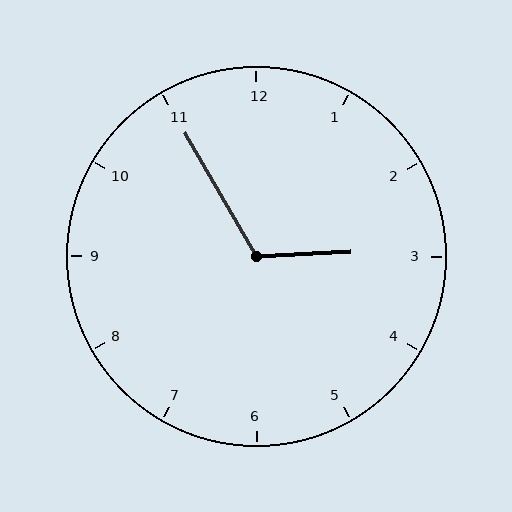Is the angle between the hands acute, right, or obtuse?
It is obtuse.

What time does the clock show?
2:55.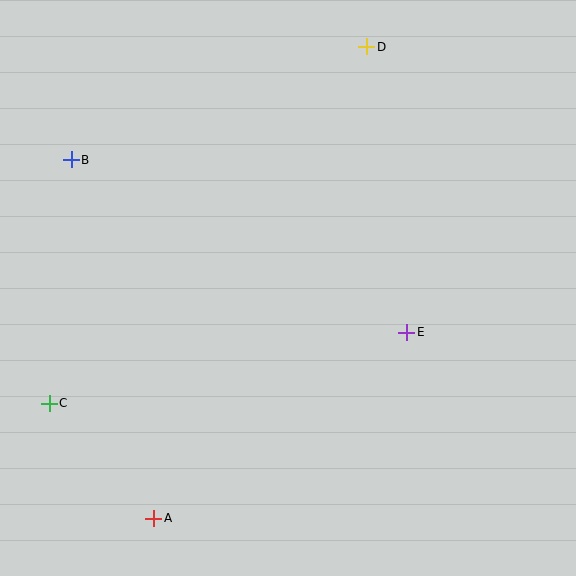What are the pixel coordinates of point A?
Point A is at (154, 518).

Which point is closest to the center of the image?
Point E at (407, 332) is closest to the center.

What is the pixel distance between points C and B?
The distance between C and B is 244 pixels.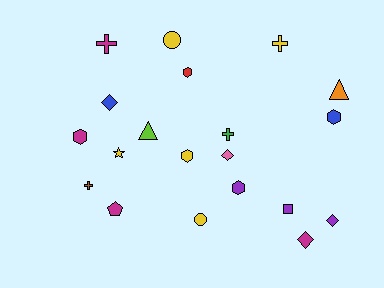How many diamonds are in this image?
There are 4 diamonds.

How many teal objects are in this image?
There are no teal objects.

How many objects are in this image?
There are 20 objects.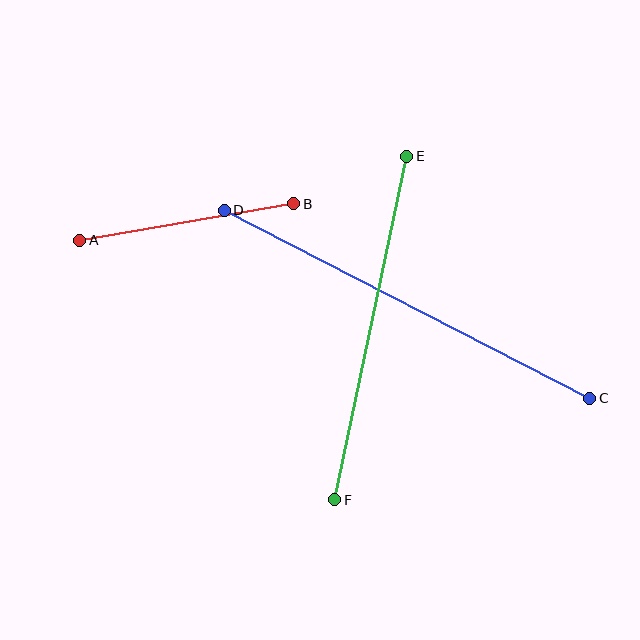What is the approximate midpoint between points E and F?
The midpoint is at approximately (371, 328) pixels.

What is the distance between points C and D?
The distance is approximately 411 pixels.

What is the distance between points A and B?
The distance is approximately 217 pixels.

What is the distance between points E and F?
The distance is approximately 351 pixels.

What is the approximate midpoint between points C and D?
The midpoint is at approximately (407, 304) pixels.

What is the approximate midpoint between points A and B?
The midpoint is at approximately (187, 222) pixels.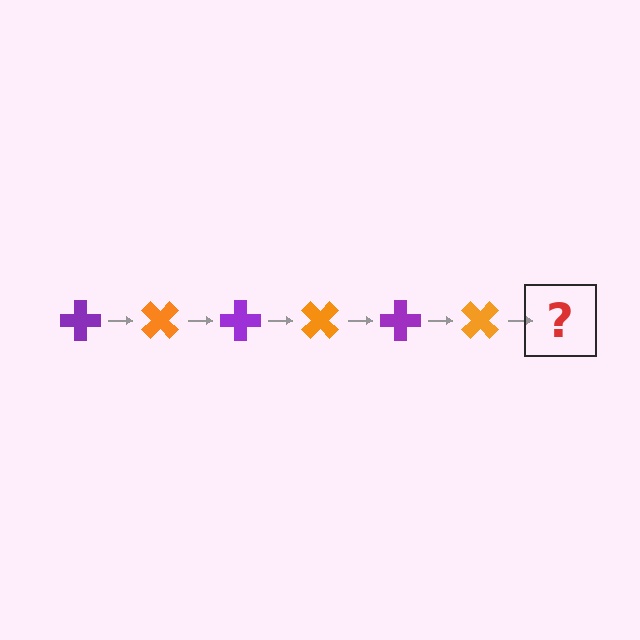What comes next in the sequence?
The next element should be a purple cross, rotated 270 degrees from the start.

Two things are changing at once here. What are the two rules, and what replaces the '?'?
The two rules are that it rotates 45 degrees each step and the color cycles through purple and orange. The '?' should be a purple cross, rotated 270 degrees from the start.